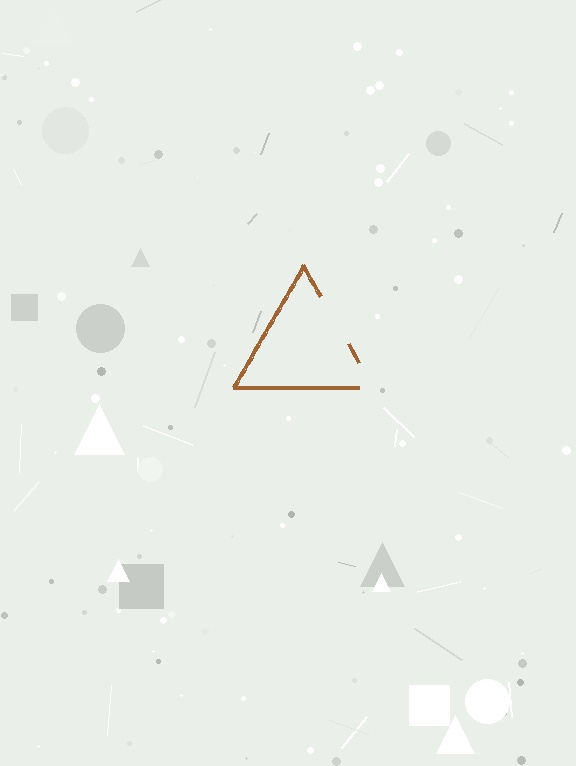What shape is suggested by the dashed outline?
The dashed outline suggests a triangle.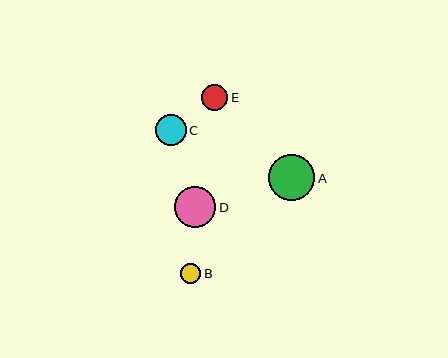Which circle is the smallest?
Circle B is the smallest with a size of approximately 20 pixels.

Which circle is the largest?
Circle A is the largest with a size of approximately 46 pixels.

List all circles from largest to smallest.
From largest to smallest: A, D, C, E, B.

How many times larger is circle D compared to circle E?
Circle D is approximately 1.5 times the size of circle E.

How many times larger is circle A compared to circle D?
Circle A is approximately 1.1 times the size of circle D.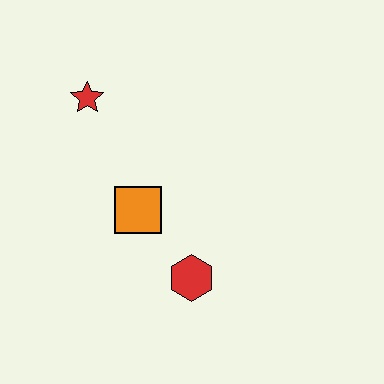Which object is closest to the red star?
The orange square is closest to the red star.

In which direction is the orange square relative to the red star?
The orange square is below the red star.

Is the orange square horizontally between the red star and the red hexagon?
Yes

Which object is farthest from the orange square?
The red star is farthest from the orange square.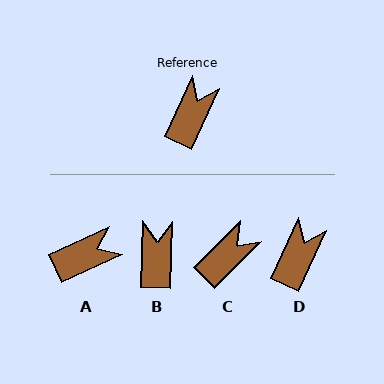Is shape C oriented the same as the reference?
No, it is off by about 21 degrees.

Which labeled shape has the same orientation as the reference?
D.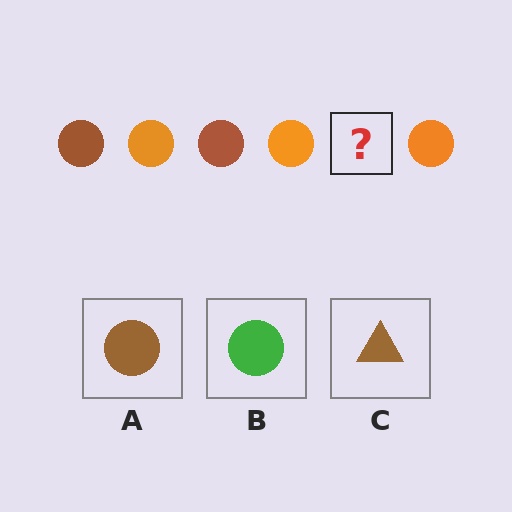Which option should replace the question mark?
Option A.